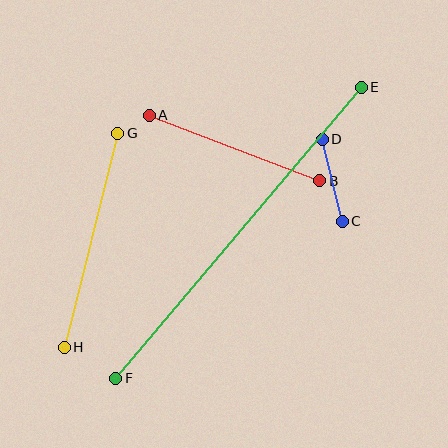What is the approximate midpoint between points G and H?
The midpoint is at approximately (91, 240) pixels.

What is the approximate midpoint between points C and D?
The midpoint is at approximately (332, 180) pixels.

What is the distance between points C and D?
The distance is approximately 85 pixels.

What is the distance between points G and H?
The distance is approximately 221 pixels.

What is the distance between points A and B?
The distance is approximately 183 pixels.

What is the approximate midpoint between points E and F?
The midpoint is at approximately (239, 233) pixels.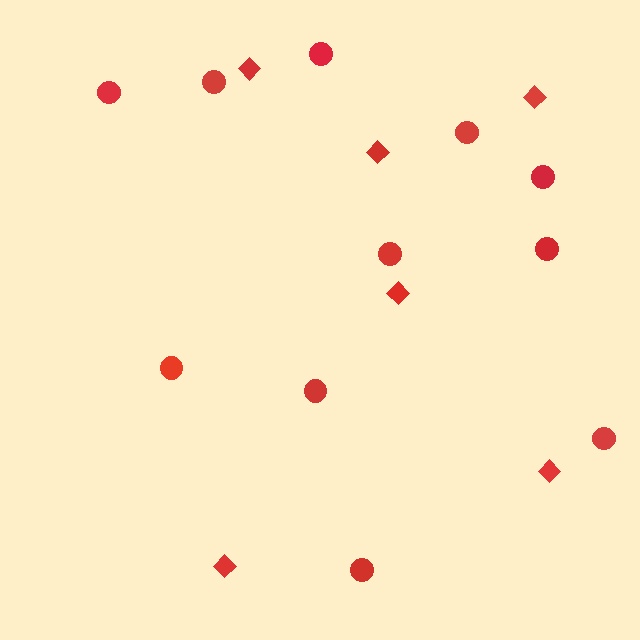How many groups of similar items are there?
There are 2 groups: one group of circles (11) and one group of diamonds (6).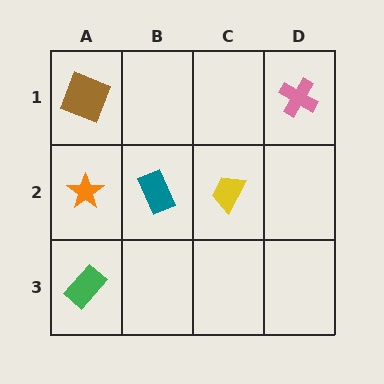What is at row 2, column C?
A yellow trapezoid.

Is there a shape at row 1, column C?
No, that cell is empty.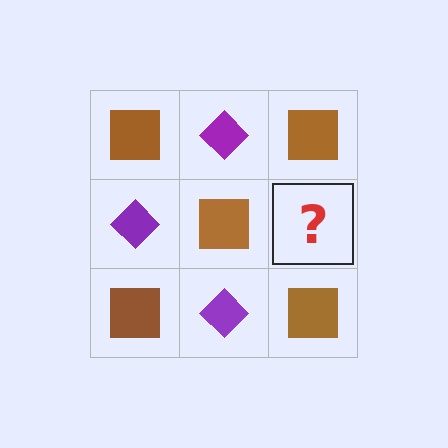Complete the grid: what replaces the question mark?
The question mark should be replaced with a purple diamond.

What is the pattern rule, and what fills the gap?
The rule is that it alternates brown square and purple diamond in a checkerboard pattern. The gap should be filled with a purple diamond.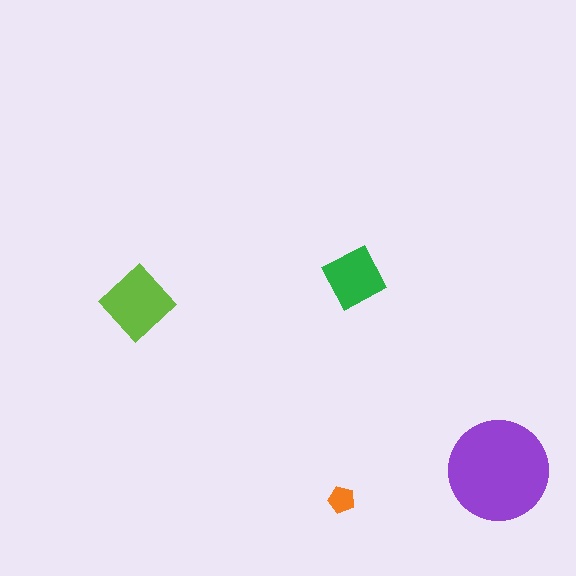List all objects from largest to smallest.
The purple circle, the lime diamond, the green diamond, the orange pentagon.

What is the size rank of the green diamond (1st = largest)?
3rd.